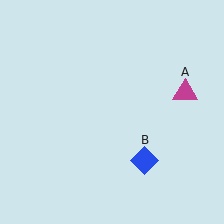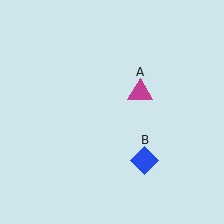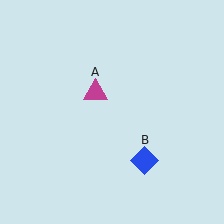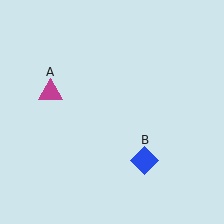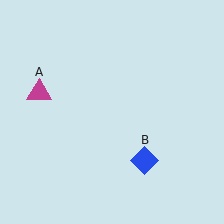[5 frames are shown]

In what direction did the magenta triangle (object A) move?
The magenta triangle (object A) moved left.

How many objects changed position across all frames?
1 object changed position: magenta triangle (object A).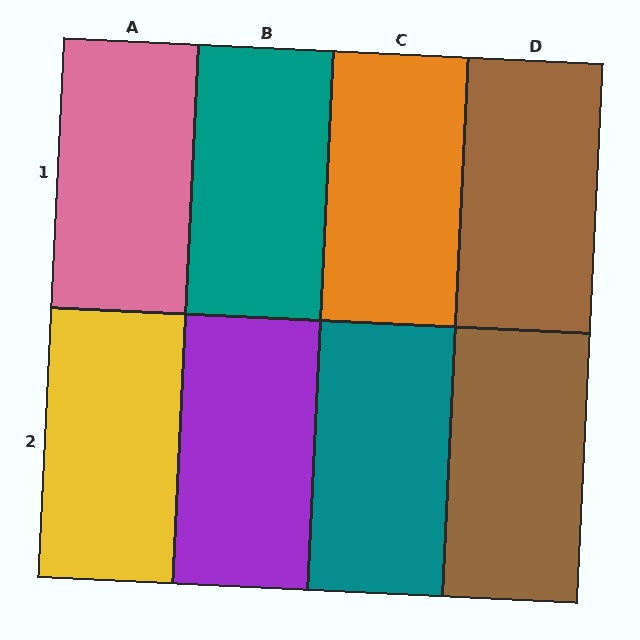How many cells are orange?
1 cell is orange.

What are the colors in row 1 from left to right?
Pink, teal, orange, brown.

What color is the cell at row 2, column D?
Brown.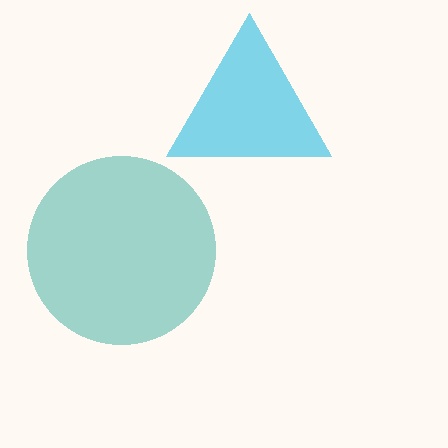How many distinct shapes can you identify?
There are 2 distinct shapes: a teal circle, a cyan triangle.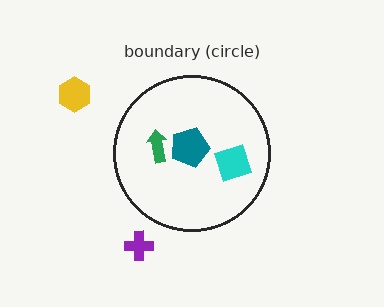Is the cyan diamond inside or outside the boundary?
Inside.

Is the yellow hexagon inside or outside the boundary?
Outside.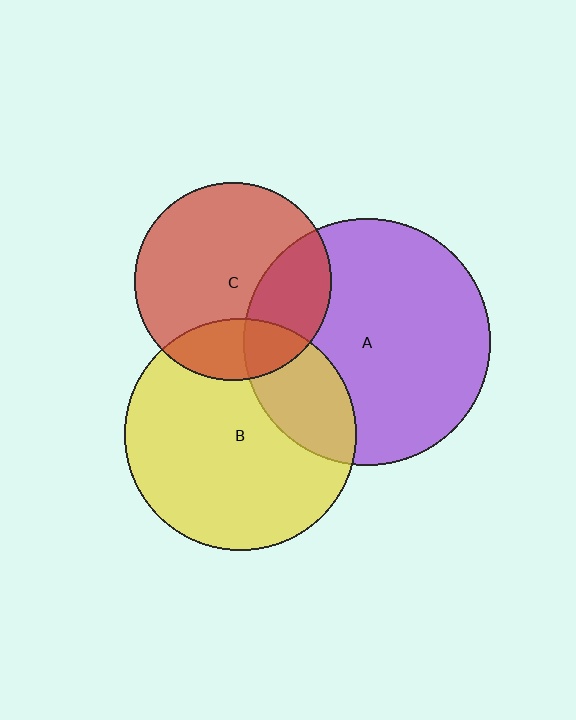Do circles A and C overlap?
Yes.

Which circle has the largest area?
Circle A (purple).